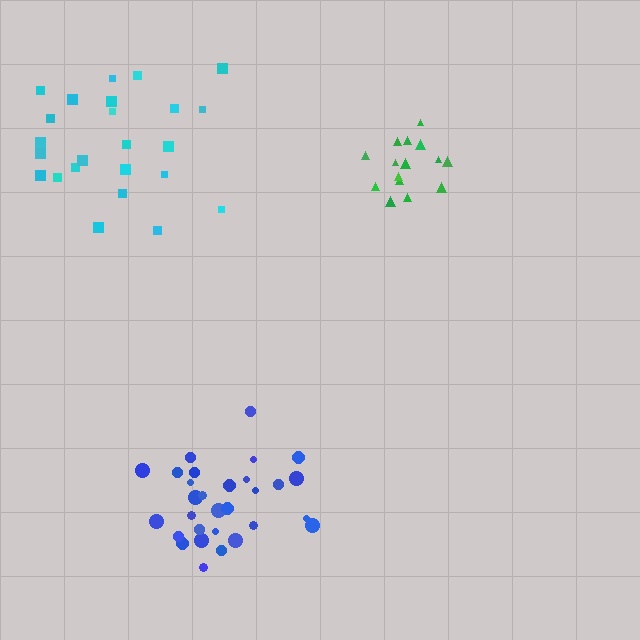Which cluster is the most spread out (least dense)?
Cyan.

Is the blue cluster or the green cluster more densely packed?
Green.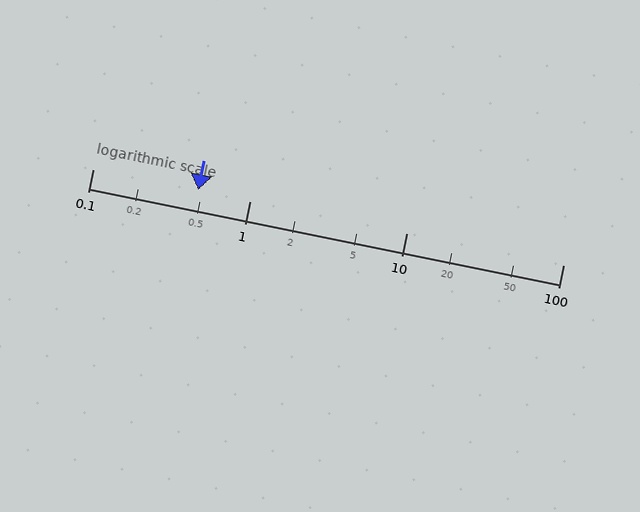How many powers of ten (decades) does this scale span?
The scale spans 3 decades, from 0.1 to 100.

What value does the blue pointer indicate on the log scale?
The pointer indicates approximately 0.47.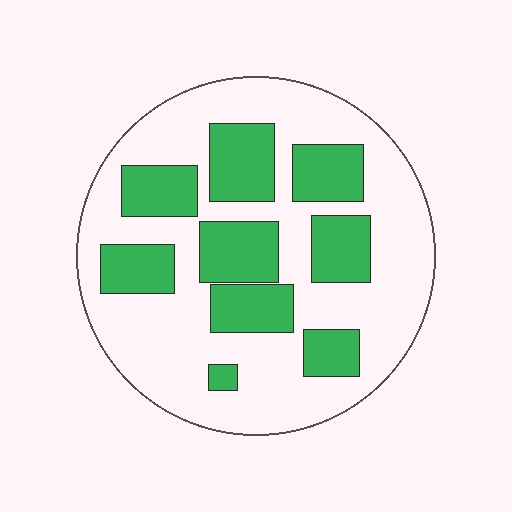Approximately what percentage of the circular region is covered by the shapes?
Approximately 35%.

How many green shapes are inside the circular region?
9.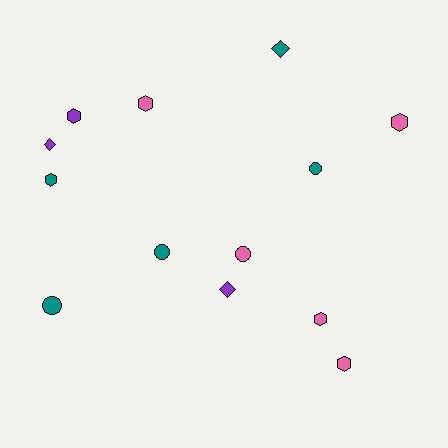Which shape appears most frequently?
Hexagon, with 6 objects.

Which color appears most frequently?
Teal, with 5 objects.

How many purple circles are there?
There are no purple circles.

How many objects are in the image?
There are 13 objects.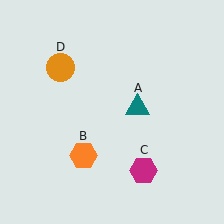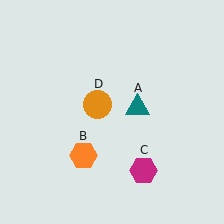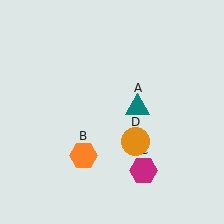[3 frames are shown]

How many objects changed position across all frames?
1 object changed position: orange circle (object D).